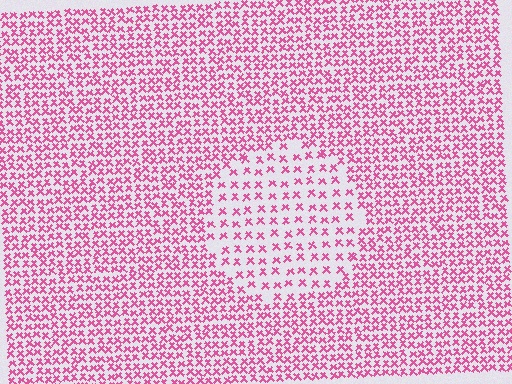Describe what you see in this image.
The image contains small pink elements arranged at two different densities. A circle-shaped region is visible where the elements are less densely packed than the surrounding area.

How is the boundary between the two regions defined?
The boundary is defined by a change in element density (approximately 2.0x ratio). All elements are the same color, size, and shape.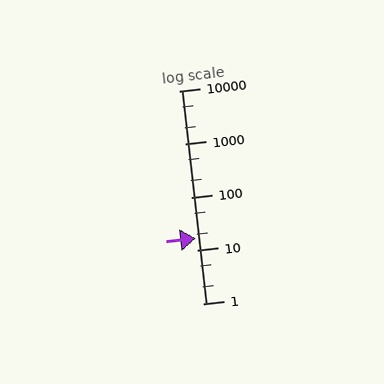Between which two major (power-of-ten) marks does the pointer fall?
The pointer is between 10 and 100.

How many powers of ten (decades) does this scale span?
The scale spans 4 decades, from 1 to 10000.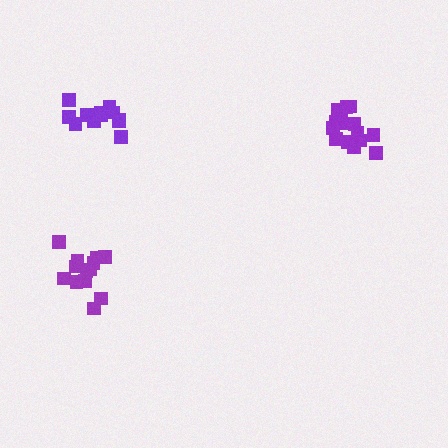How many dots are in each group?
Group 1: 13 dots, Group 2: 15 dots, Group 3: 13 dots (41 total).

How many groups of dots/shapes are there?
There are 3 groups.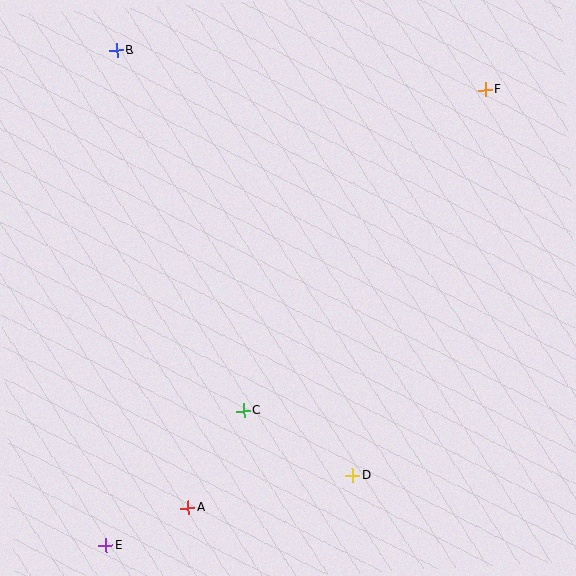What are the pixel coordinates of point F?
Point F is at (485, 90).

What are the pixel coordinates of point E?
Point E is at (106, 546).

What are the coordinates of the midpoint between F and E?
The midpoint between F and E is at (296, 318).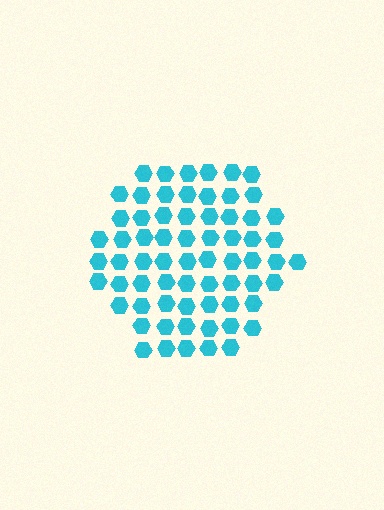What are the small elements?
The small elements are hexagons.